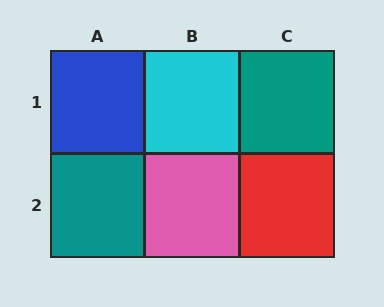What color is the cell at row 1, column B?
Cyan.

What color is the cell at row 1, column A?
Blue.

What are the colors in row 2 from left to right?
Teal, pink, red.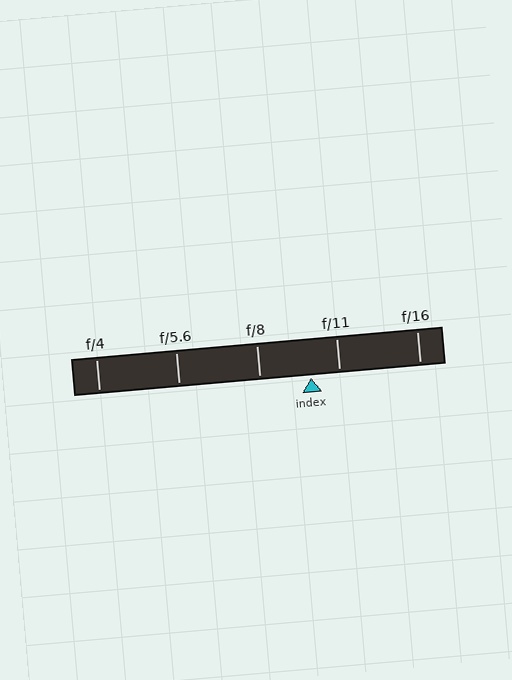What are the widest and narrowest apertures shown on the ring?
The widest aperture shown is f/4 and the narrowest is f/16.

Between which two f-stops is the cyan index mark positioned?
The index mark is between f/8 and f/11.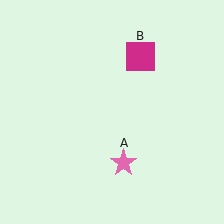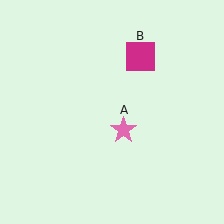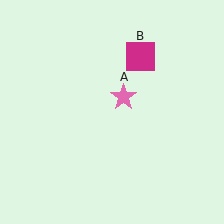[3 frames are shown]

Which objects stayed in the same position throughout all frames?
Magenta square (object B) remained stationary.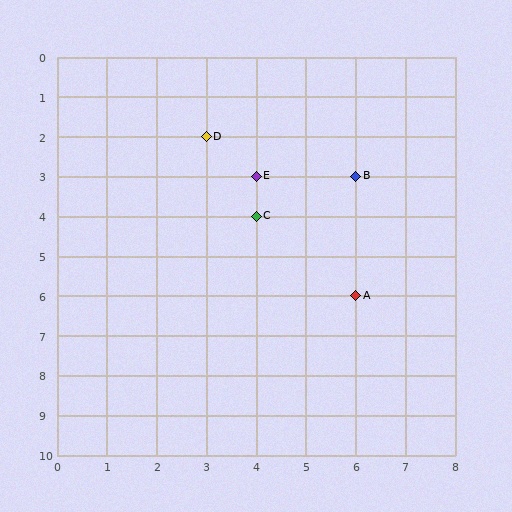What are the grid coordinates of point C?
Point C is at grid coordinates (4, 4).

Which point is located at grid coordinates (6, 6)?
Point A is at (6, 6).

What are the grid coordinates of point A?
Point A is at grid coordinates (6, 6).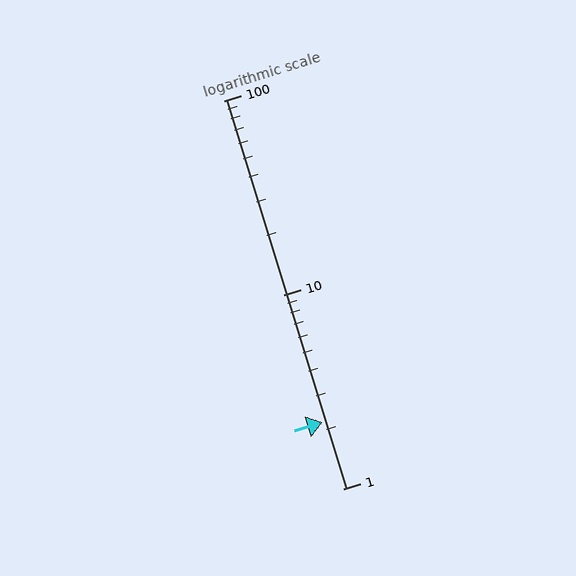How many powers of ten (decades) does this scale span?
The scale spans 2 decades, from 1 to 100.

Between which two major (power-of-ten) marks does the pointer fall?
The pointer is between 1 and 10.